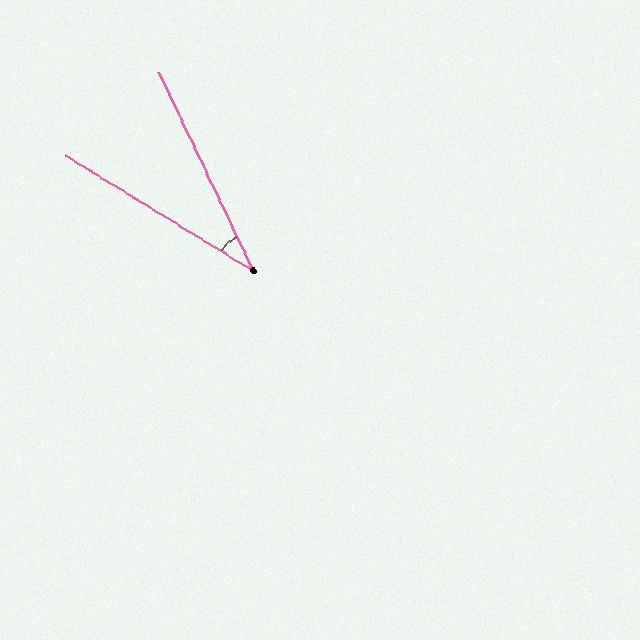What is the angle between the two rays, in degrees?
Approximately 33 degrees.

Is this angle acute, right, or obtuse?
It is acute.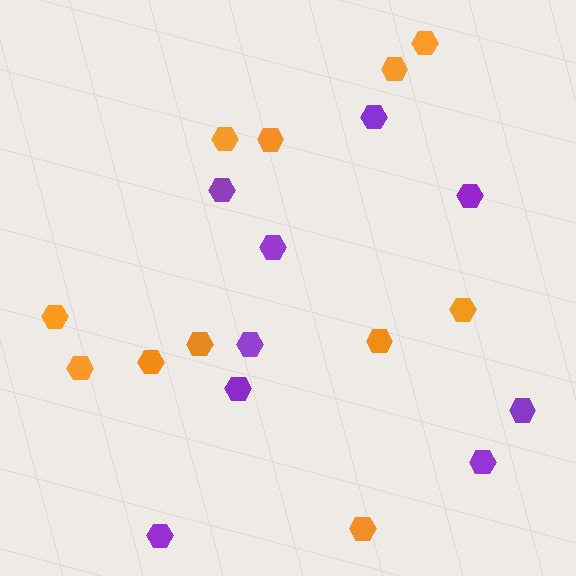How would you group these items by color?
There are 2 groups: one group of purple hexagons (9) and one group of orange hexagons (11).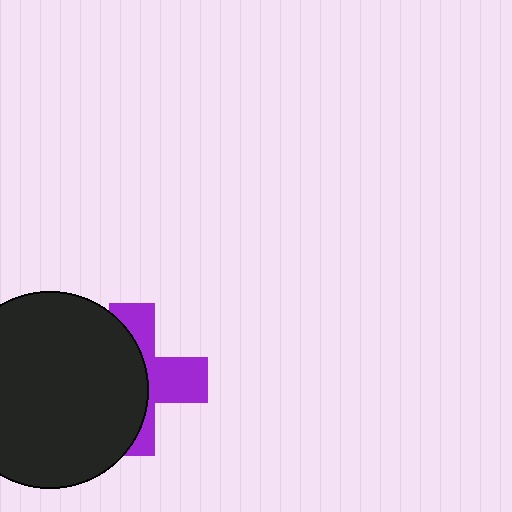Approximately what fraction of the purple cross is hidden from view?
Roughly 57% of the purple cross is hidden behind the black circle.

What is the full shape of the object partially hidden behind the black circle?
The partially hidden object is a purple cross.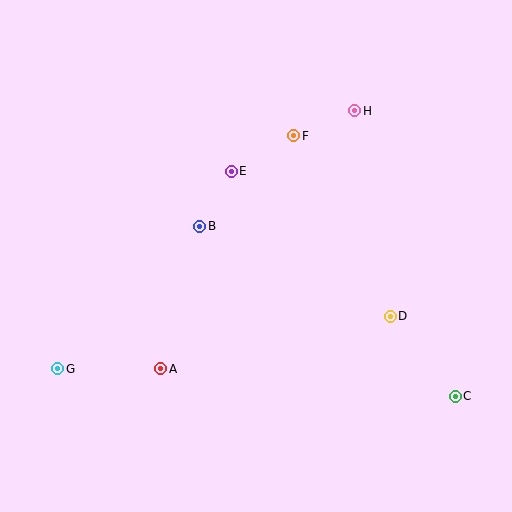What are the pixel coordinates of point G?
Point G is at (58, 369).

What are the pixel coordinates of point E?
Point E is at (231, 171).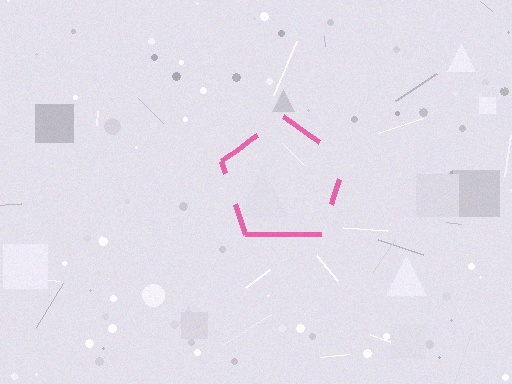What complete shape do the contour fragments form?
The contour fragments form a pentagon.